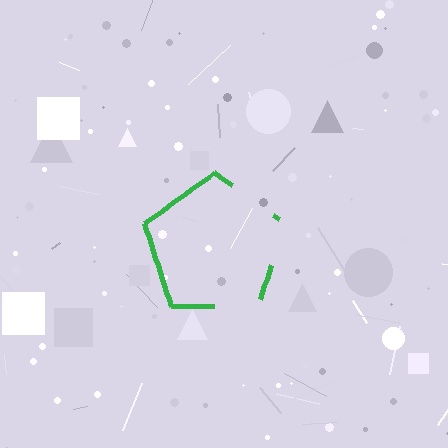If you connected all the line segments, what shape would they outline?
They would outline a pentagon.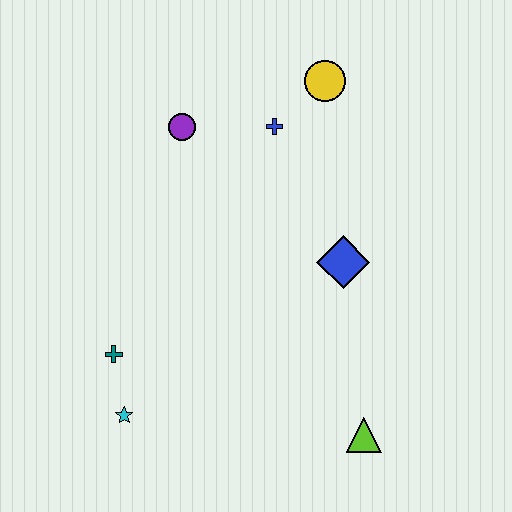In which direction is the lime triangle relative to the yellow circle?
The lime triangle is below the yellow circle.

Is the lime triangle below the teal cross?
Yes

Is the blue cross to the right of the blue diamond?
No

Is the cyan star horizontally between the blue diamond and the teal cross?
Yes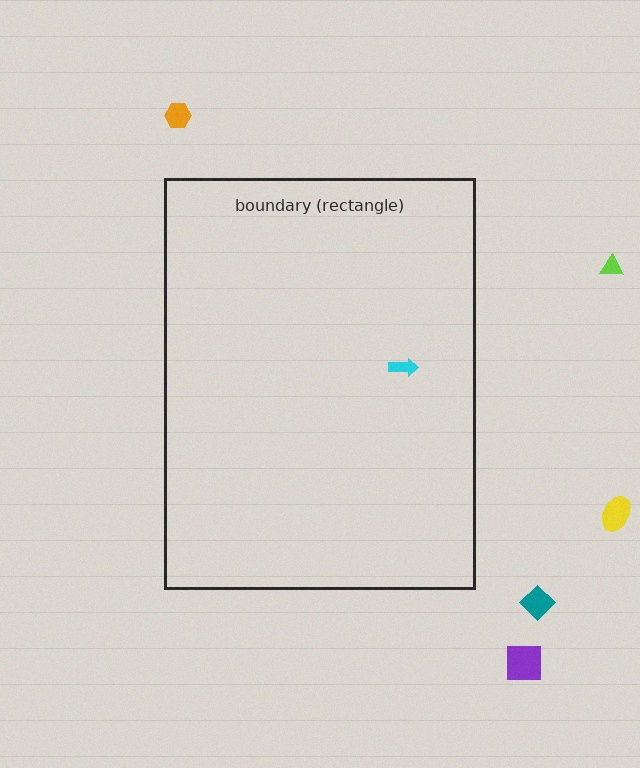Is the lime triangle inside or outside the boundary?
Outside.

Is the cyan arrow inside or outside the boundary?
Inside.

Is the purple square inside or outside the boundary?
Outside.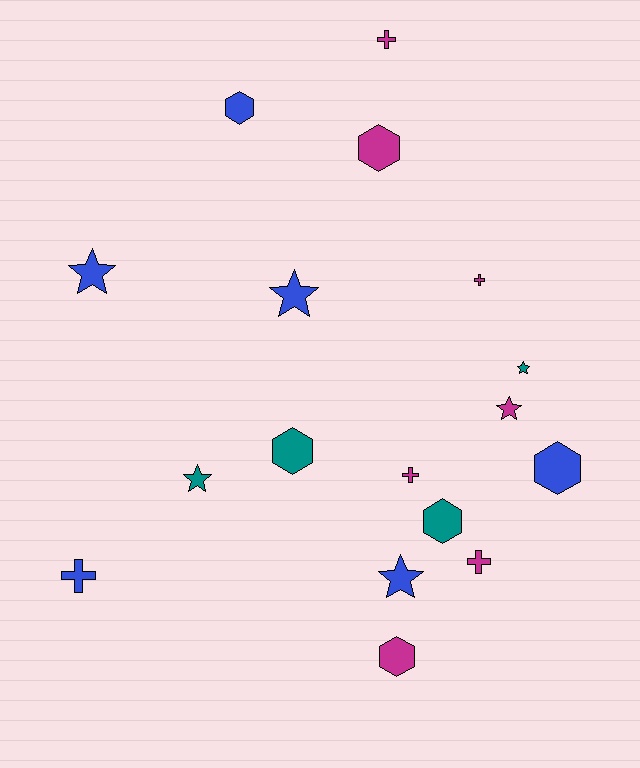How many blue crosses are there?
There is 1 blue cross.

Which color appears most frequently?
Magenta, with 7 objects.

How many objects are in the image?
There are 17 objects.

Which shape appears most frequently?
Hexagon, with 6 objects.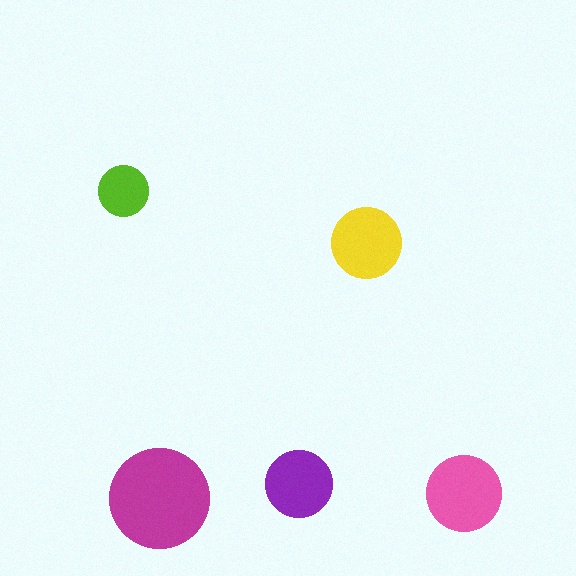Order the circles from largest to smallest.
the magenta one, the pink one, the yellow one, the purple one, the lime one.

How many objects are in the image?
There are 5 objects in the image.